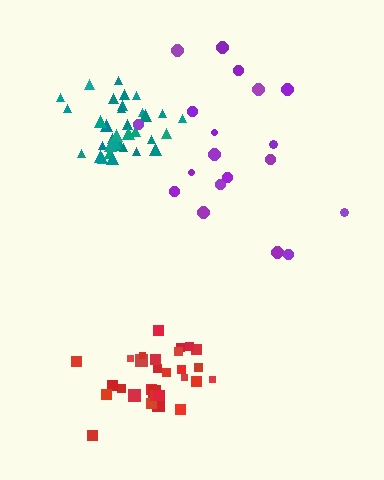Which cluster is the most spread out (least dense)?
Purple.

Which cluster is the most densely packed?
Teal.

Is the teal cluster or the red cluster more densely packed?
Teal.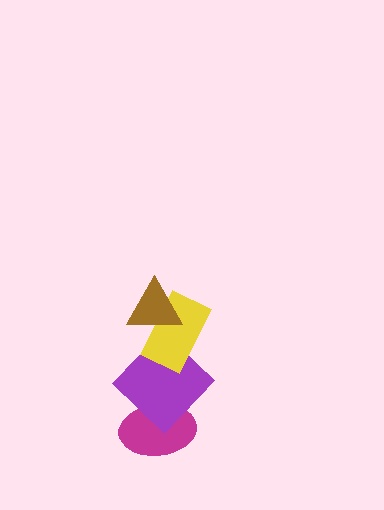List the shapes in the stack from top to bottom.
From top to bottom: the brown triangle, the yellow rectangle, the purple diamond, the magenta ellipse.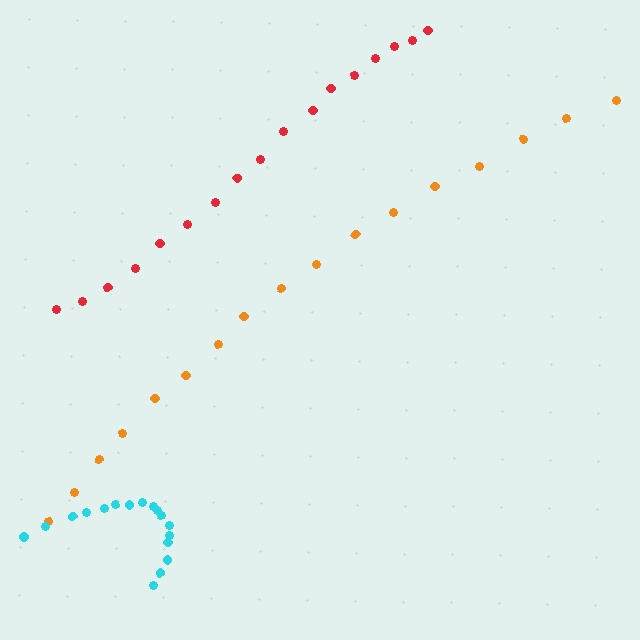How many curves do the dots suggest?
There are 3 distinct paths.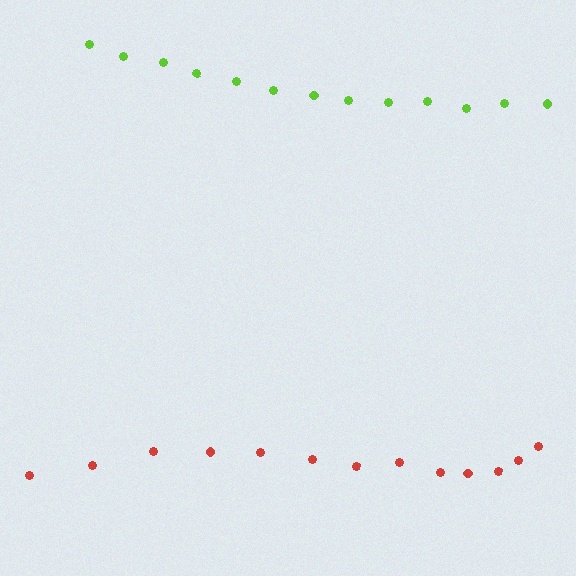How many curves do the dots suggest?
There are 2 distinct paths.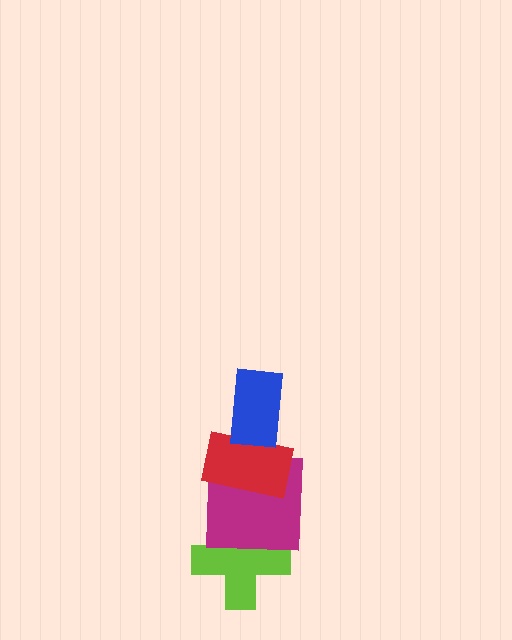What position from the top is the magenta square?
The magenta square is 3rd from the top.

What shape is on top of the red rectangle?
The blue rectangle is on top of the red rectangle.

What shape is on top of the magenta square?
The red rectangle is on top of the magenta square.